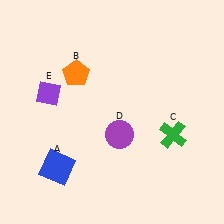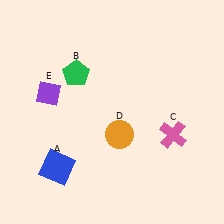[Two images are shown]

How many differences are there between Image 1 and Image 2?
There are 3 differences between the two images.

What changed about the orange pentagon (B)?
In Image 1, B is orange. In Image 2, it changed to green.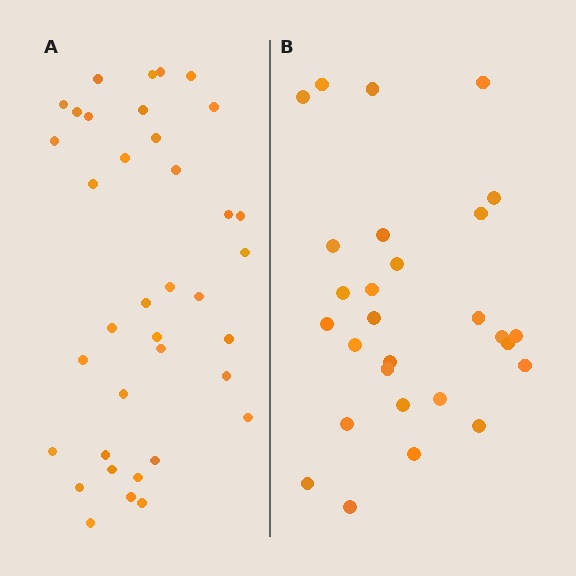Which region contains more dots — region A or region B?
Region A (the left region) has more dots.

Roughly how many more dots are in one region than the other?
Region A has roughly 8 or so more dots than region B.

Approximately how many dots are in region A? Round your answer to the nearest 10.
About 40 dots. (The exact count is 37, which rounds to 40.)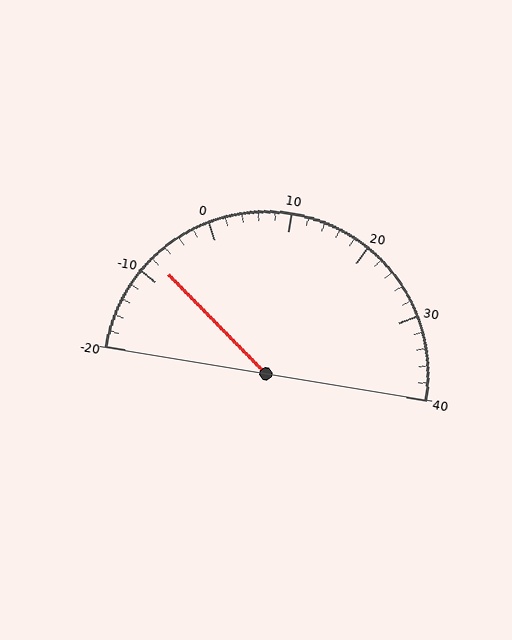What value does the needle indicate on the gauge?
The needle indicates approximately -8.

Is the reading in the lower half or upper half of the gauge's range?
The reading is in the lower half of the range (-20 to 40).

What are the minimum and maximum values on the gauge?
The gauge ranges from -20 to 40.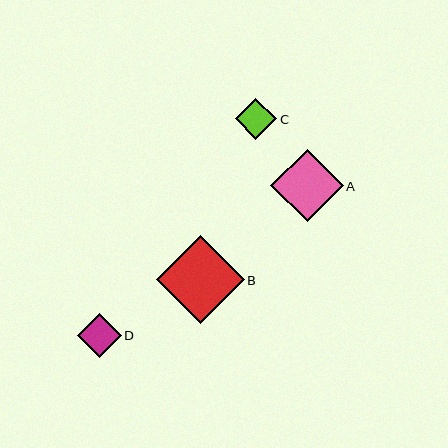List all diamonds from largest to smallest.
From largest to smallest: B, A, D, C.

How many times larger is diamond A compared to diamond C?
Diamond A is approximately 1.7 times the size of diamond C.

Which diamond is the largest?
Diamond B is the largest with a size of approximately 88 pixels.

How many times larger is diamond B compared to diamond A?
Diamond B is approximately 1.2 times the size of diamond A.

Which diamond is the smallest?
Diamond C is the smallest with a size of approximately 41 pixels.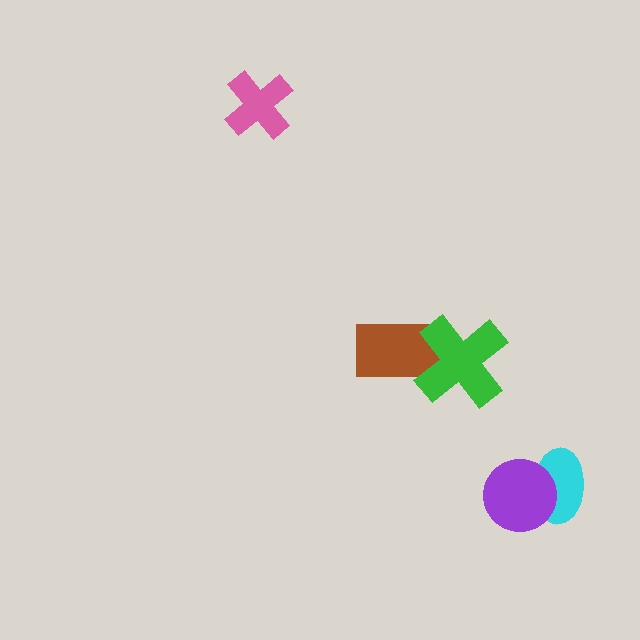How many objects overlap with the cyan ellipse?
1 object overlaps with the cyan ellipse.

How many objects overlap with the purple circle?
1 object overlaps with the purple circle.